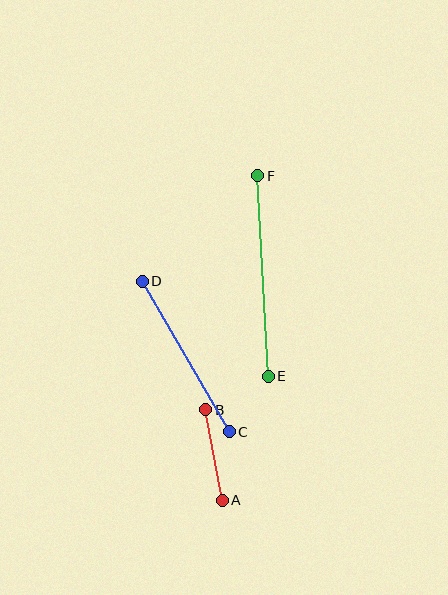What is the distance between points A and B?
The distance is approximately 92 pixels.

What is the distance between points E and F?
The distance is approximately 201 pixels.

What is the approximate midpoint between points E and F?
The midpoint is at approximately (263, 276) pixels.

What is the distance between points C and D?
The distance is approximately 174 pixels.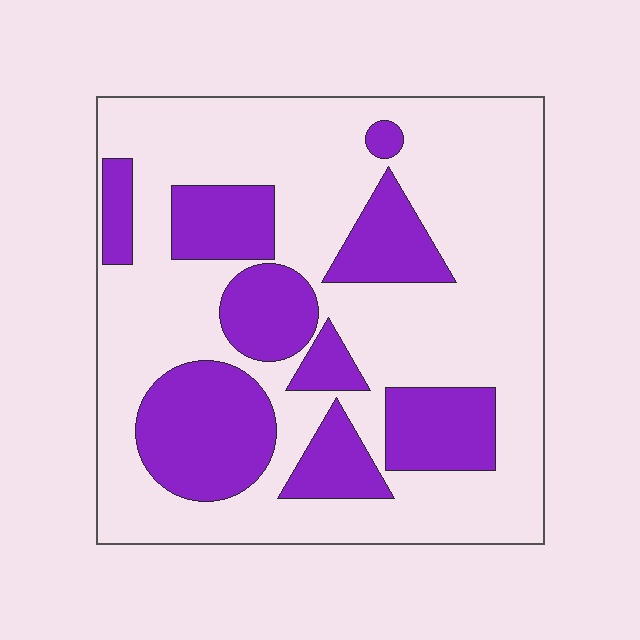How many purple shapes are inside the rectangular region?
9.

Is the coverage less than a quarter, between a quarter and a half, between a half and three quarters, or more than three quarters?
Between a quarter and a half.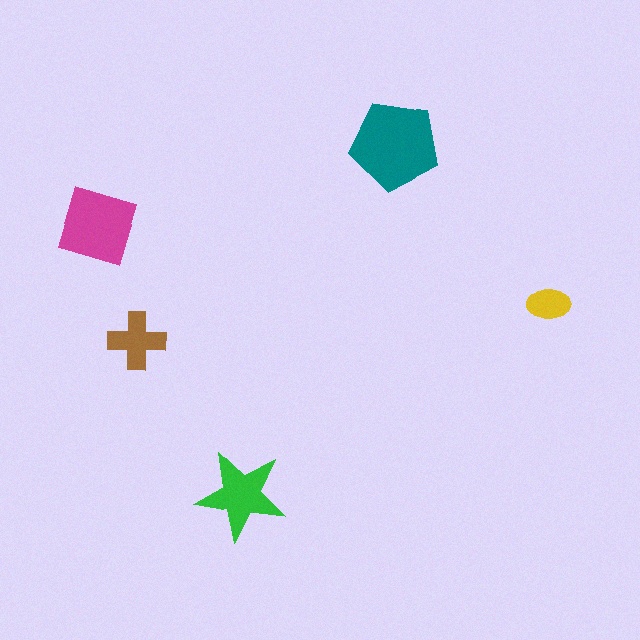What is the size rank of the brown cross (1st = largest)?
4th.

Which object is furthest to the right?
The yellow ellipse is rightmost.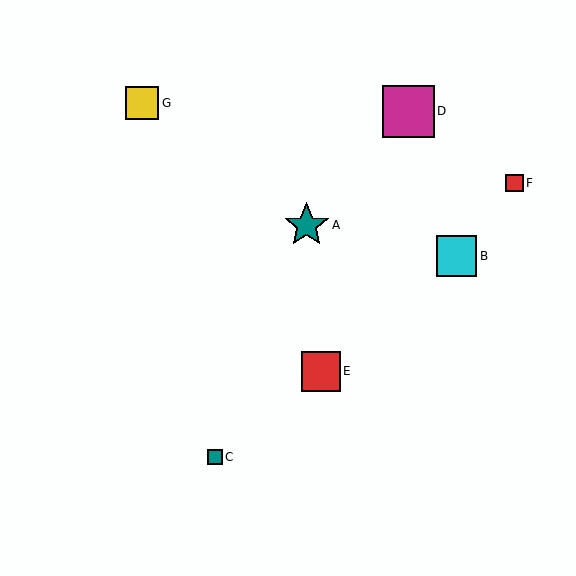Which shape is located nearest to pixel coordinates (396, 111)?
The magenta square (labeled D) at (409, 111) is nearest to that location.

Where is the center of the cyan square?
The center of the cyan square is at (457, 256).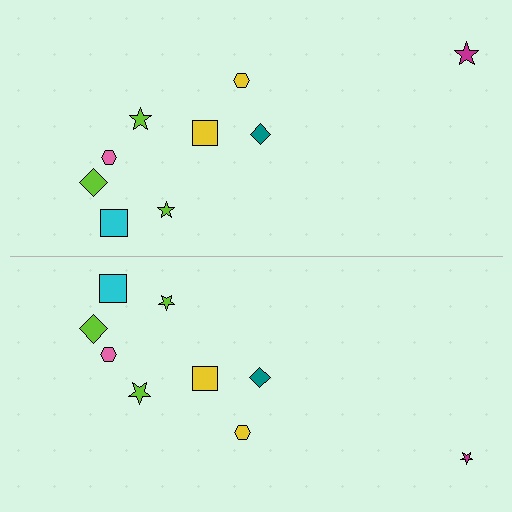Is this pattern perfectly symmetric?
No, the pattern is not perfectly symmetric. The magenta star on the bottom side has a different size than its mirror counterpart.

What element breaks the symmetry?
The magenta star on the bottom side has a different size than its mirror counterpart.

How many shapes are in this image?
There are 18 shapes in this image.